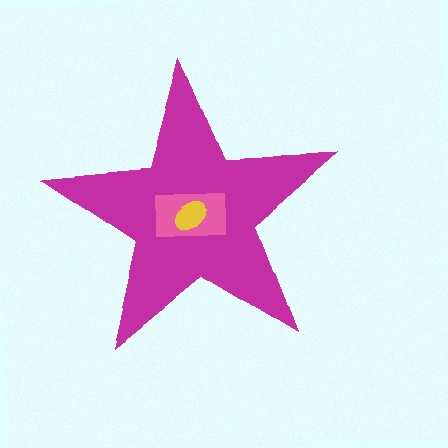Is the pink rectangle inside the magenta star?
Yes.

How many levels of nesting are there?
3.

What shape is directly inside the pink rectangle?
The yellow ellipse.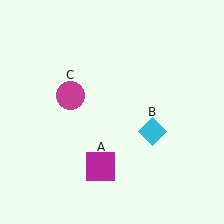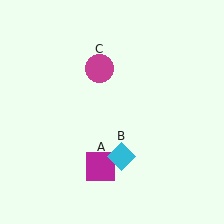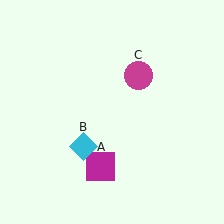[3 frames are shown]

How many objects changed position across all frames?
2 objects changed position: cyan diamond (object B), magenta circle (object C).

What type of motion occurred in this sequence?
The cyan diamond (object B), magenta circle (object C) rotated clockwise around the center of the scene.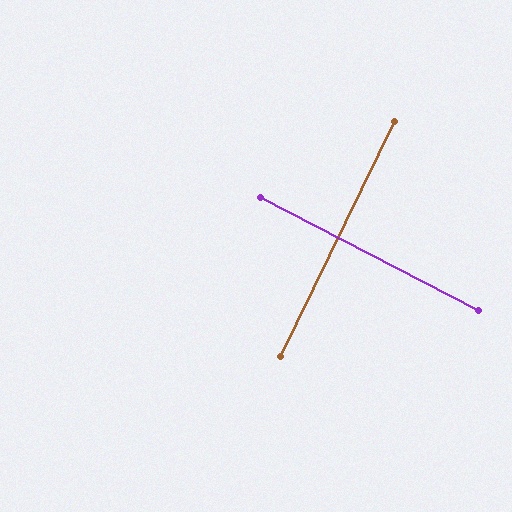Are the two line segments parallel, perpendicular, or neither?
Perpendicular — they meet at approximately 88°.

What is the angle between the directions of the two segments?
Approximately 88 degrees.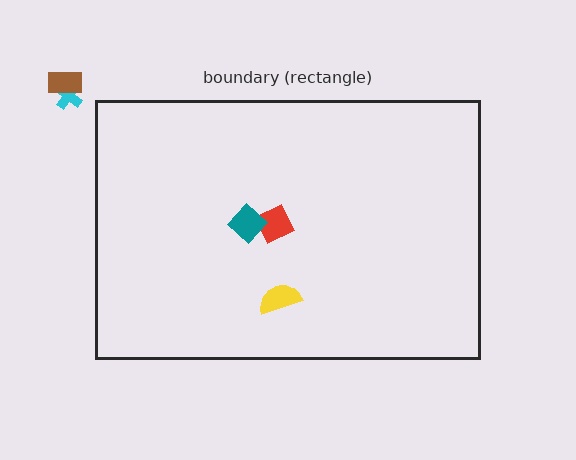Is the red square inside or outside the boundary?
Inside.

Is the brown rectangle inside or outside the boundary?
Outside.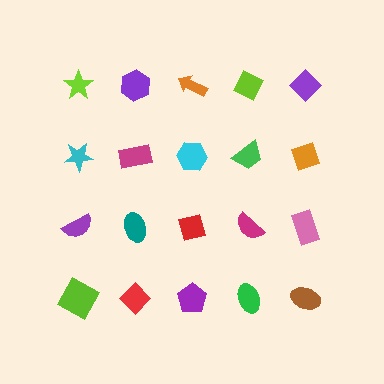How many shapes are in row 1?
5 shapes.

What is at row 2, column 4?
A green trapezoid.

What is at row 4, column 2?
A red diamond.